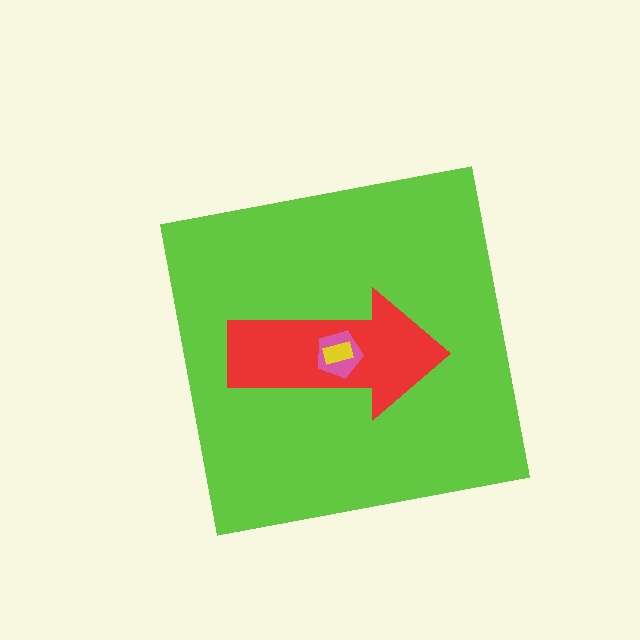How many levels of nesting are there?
4.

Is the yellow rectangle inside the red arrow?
Yes.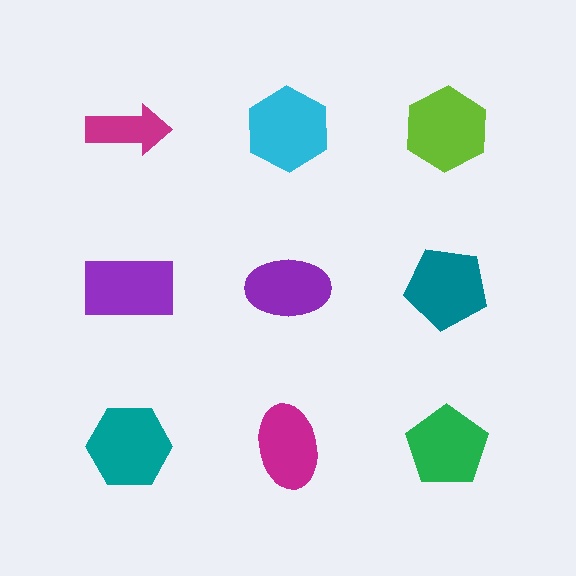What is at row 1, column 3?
A lime hexagon.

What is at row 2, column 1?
A purple rectangle.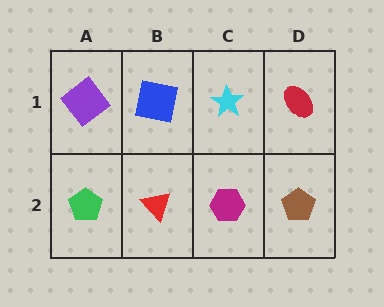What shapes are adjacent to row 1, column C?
A magenta hexagon (row 2, column C), a blue square (row 1, column B), a red ellipse (row 1, column D).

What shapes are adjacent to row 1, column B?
A red triangle (row 2, column B), a purple diamond (row 1, column A), a cyan star (row 1, column C).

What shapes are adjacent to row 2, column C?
A cyan star (row 1, column C), a red triangle (row 2, column B), a brown pentagon (row 2, column D).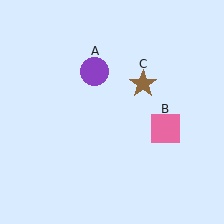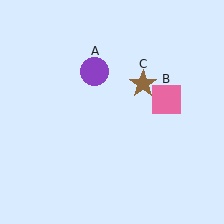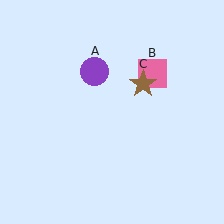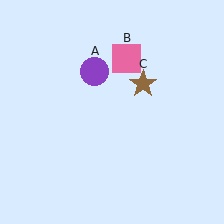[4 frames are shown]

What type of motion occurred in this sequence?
The pink square (object B) rotated counterclockwise around the center of the scene.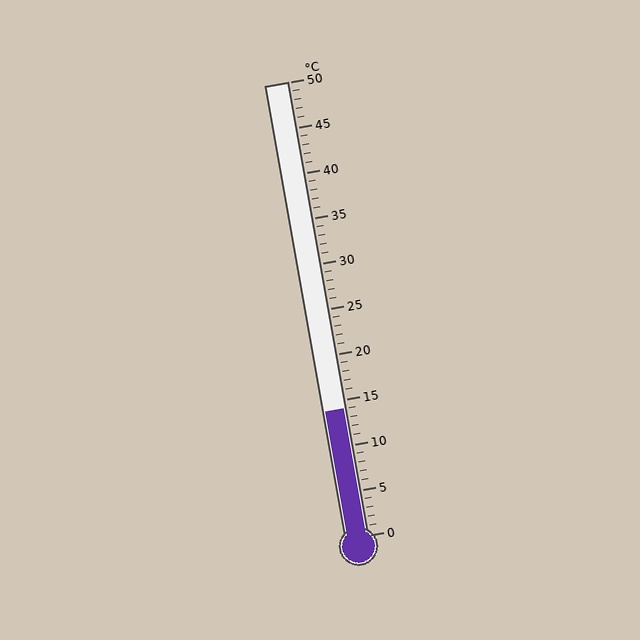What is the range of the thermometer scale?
The thermometer scale ranges from 0°C to 50°C.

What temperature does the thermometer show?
The thermometer shows approximately 14°C.